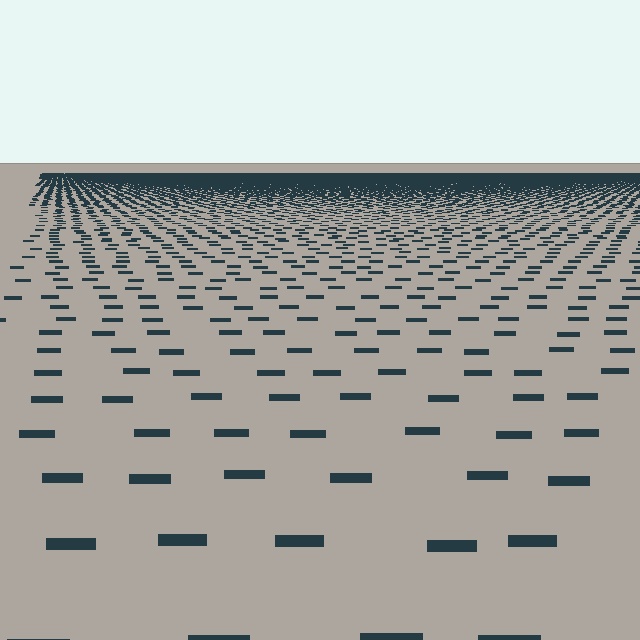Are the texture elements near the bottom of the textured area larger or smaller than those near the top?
Larger. Near the bottom, elements are closer to the viewer and appear at a bigger on-screen size.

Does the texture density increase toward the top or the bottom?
Density increases toward the top.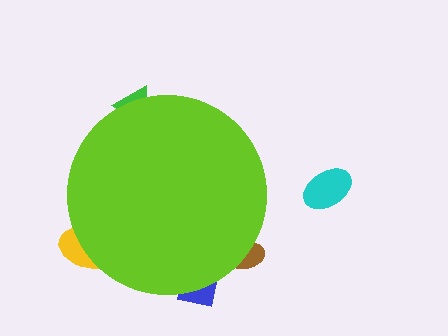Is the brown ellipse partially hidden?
Yes, the brown ellipse is partially hidden behind the lime circle.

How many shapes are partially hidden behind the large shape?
4 shapes are partially hidden.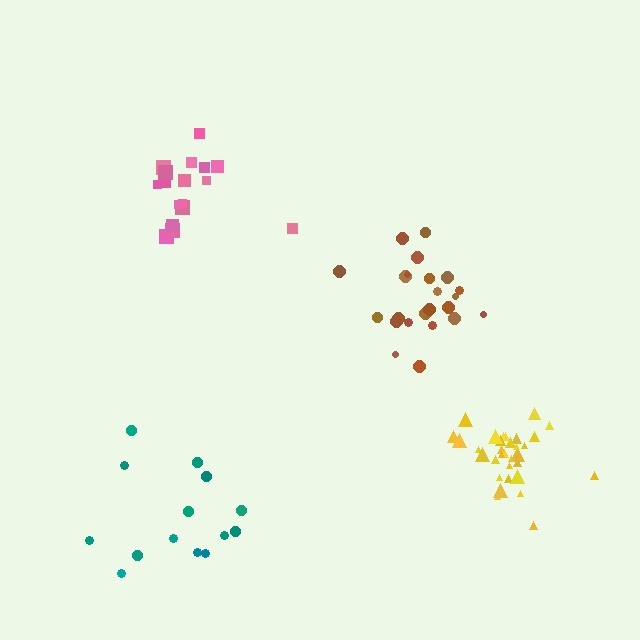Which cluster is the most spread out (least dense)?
Teal.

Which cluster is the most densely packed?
Yellow.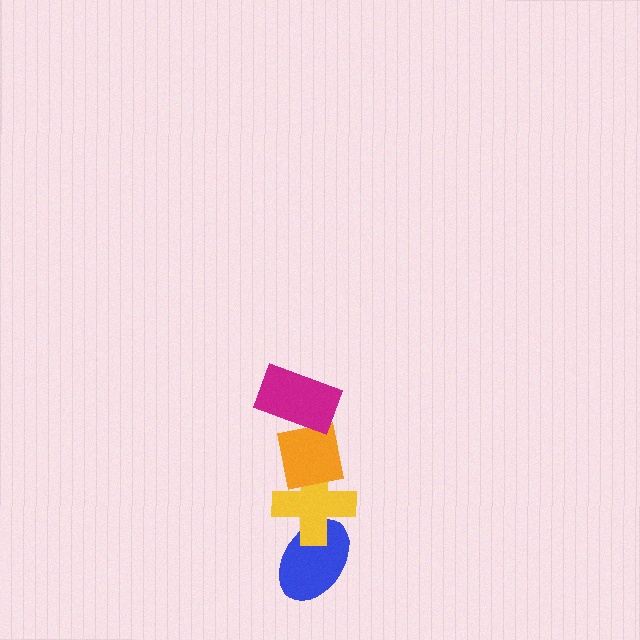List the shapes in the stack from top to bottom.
From top to bottom: the magenta rectangle, the orange square, the yellow cross, the blue ellipse.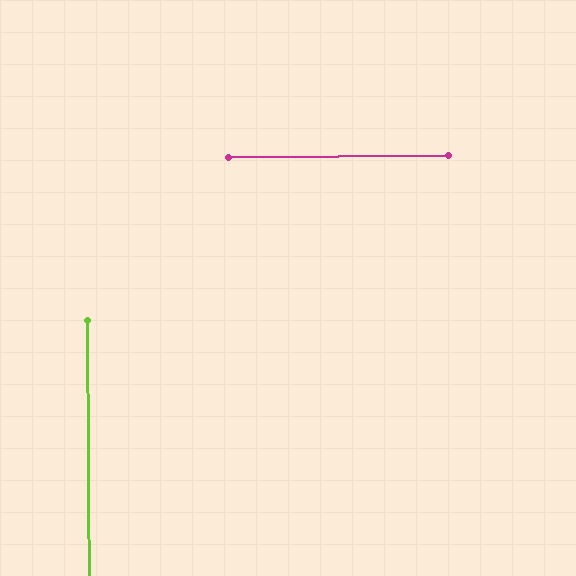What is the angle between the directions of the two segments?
Approximately 90 degrees.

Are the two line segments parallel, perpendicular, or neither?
Perpendicular — they meet at approximately 90°.